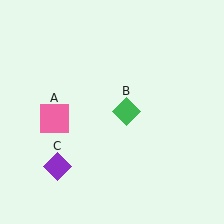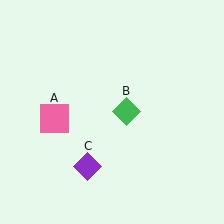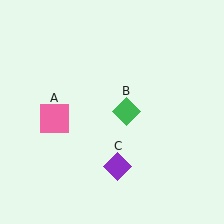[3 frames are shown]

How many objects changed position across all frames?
1 object changed position: purple diamond (object C).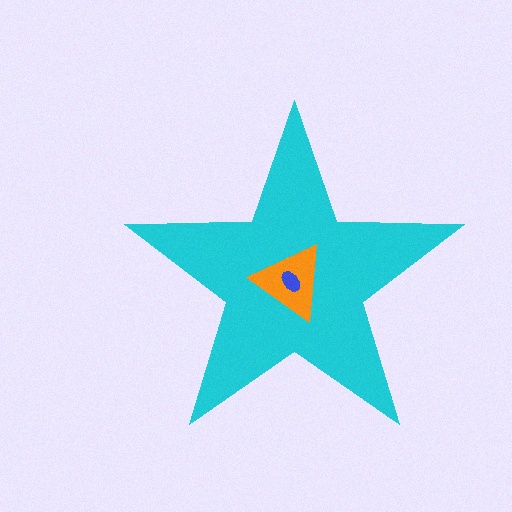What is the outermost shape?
The cyan star.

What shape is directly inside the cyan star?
The orange triangle.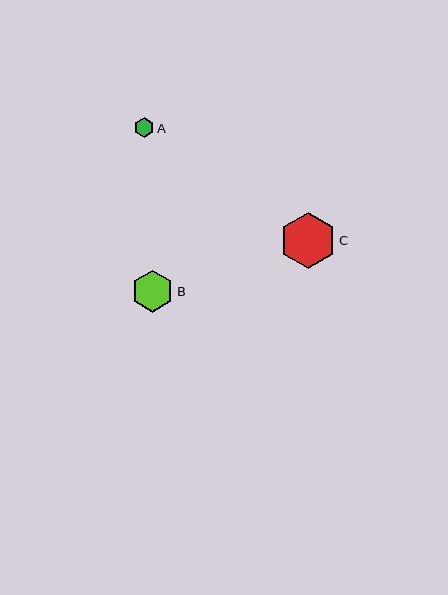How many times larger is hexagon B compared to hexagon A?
Hexagon B is approximately 2.1 times the size of hexagon A.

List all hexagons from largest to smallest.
From largest to smallest: C, B, A.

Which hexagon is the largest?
Hexagon C is the largest with a size of approximately 56 pixels.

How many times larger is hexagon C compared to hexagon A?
Hexagon C is approximately 2.8 times the size of hexagon A.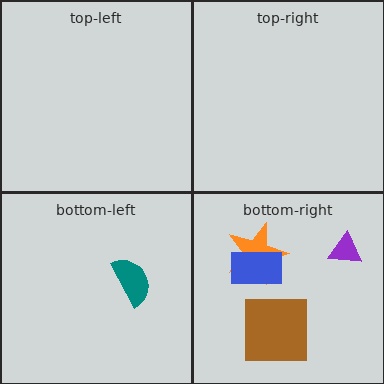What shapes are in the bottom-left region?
The teal semicircle.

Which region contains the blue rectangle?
The bottom-right region.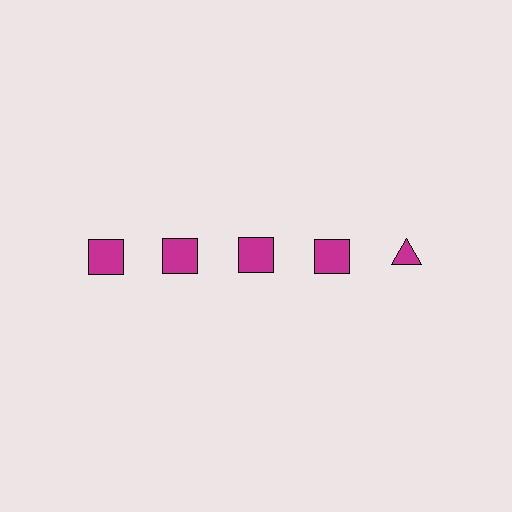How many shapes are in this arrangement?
There are 5 shapes arranged in a grid pattern.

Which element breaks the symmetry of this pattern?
The magenta triangle in the top row, rightmost column breaks the symmetry. All other shapes are magenta squares.